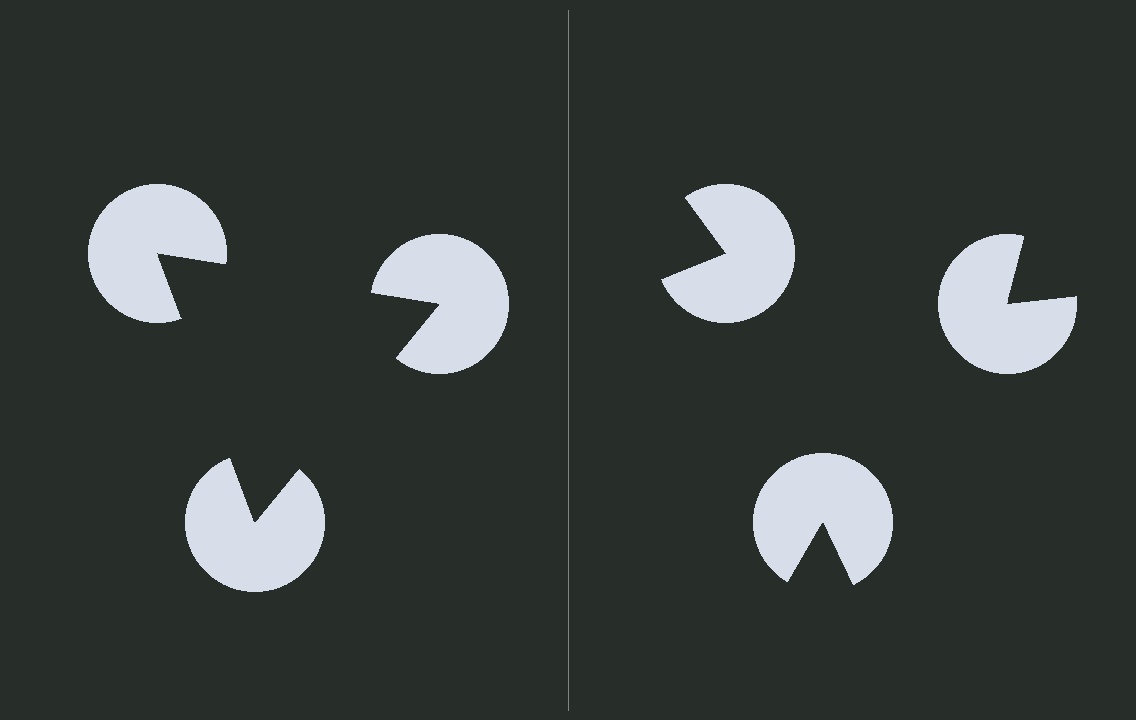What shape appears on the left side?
An illusory triangle.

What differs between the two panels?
The pac-man discs are positioned identically on both sides; only the wedge orientations differ. On the left they align to a triangle; on the right they are misaligned.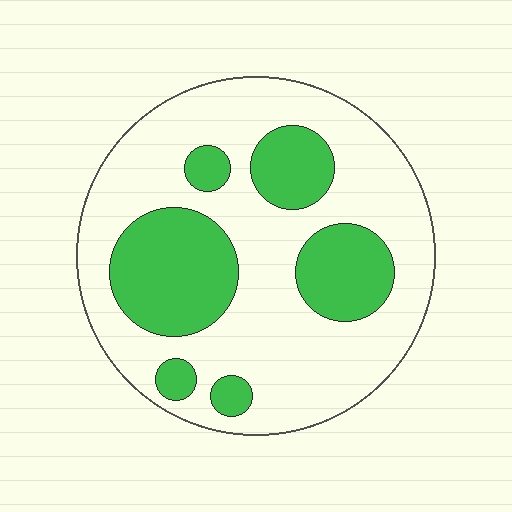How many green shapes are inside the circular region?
6.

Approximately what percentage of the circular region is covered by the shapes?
Approximately 30%.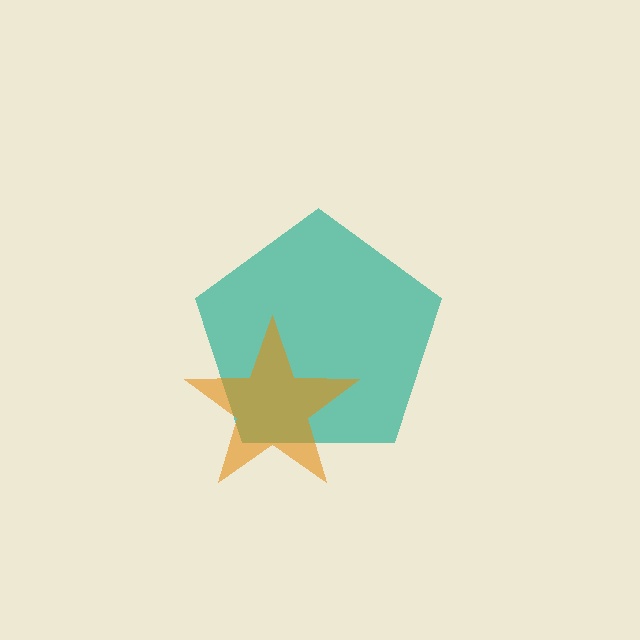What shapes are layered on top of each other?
The layered shapes are: a teal pentagon, an orange star.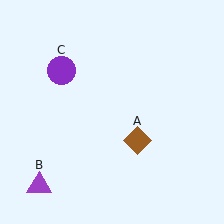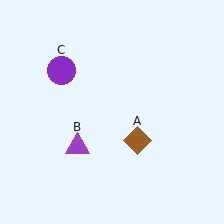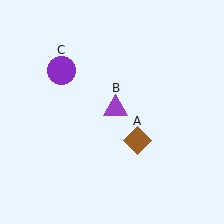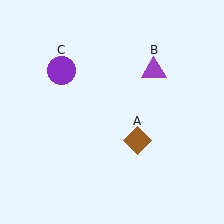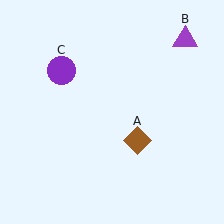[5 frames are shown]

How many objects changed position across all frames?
1 object changed position: purple triangle (object B).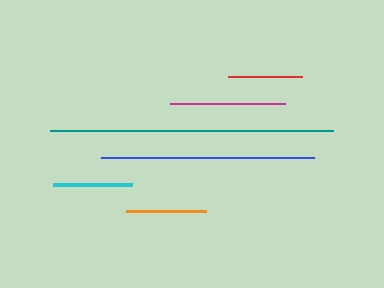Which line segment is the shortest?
The red line is the shortest at approximately 75 pixels.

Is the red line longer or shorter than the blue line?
The blue line is longer than the red line.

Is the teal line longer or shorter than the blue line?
The teal line is longer than the blue line.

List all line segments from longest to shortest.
From longest to shortest: teal, blue, magenta, orange, cyan, red.